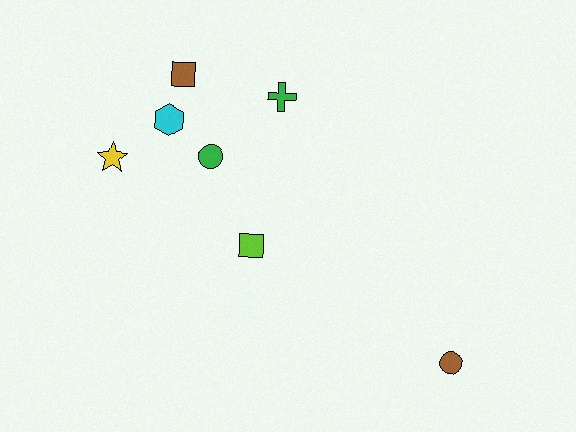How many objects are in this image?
There are 7 objects.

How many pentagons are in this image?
There are no pentagons.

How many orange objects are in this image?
There are no orange objects.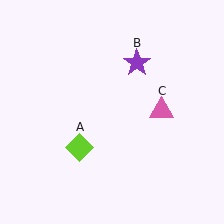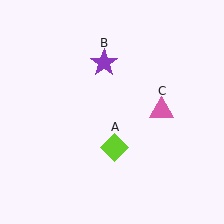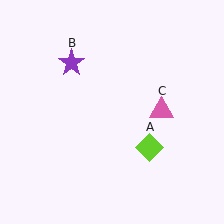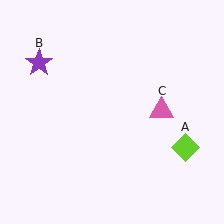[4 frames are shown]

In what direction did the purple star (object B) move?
The purple star (object B) moved left.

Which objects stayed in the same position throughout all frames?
Pink triangle (object C) remained stationary.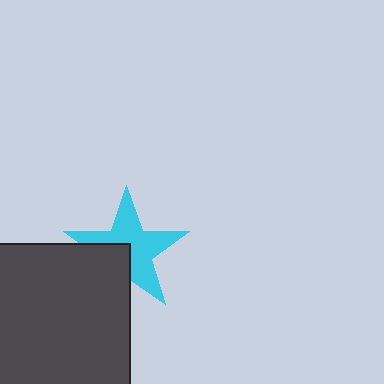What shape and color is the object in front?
The object in front is a dark gray rectangle.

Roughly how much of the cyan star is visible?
Most of it is visible (roughly 67%).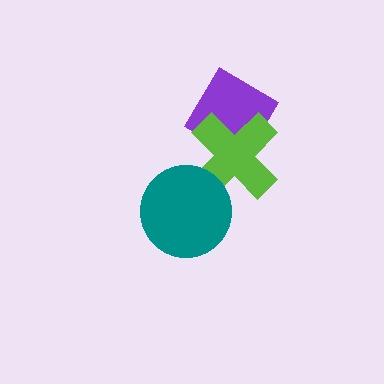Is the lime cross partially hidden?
Yes, it is partially covered by another shape.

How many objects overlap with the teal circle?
1 object overlaps with the teal circle.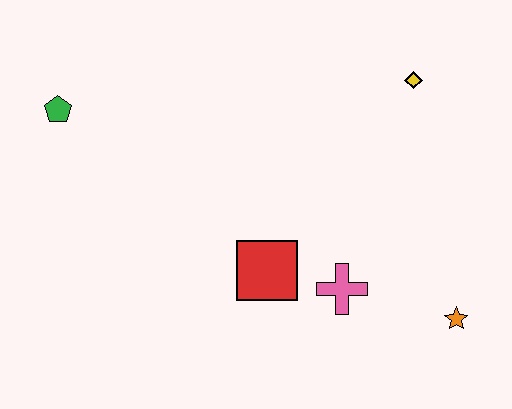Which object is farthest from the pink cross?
The green pentagon is farthest from the pink cross.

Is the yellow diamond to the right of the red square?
Yes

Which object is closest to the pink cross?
The red square is closest to the pink cross.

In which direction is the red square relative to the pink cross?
The red square is to the left of the pink cross.